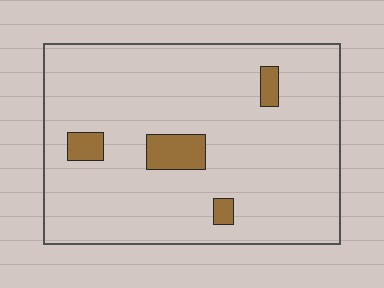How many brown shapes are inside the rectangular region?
4.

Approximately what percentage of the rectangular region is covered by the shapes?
Approximately 10%.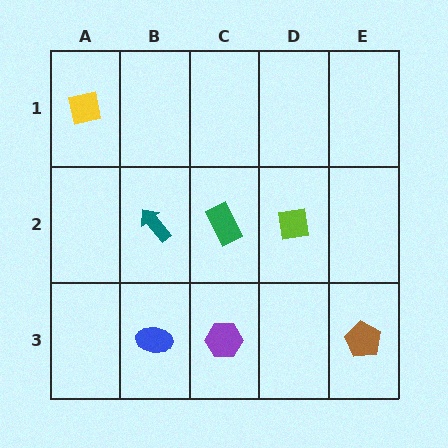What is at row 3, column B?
A blue ellipse.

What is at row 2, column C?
A green rectangle.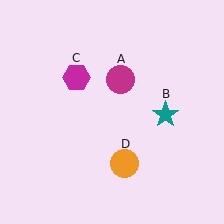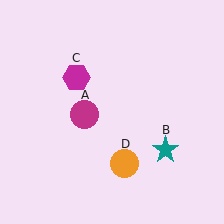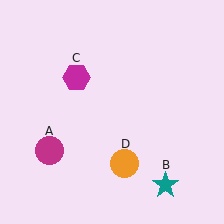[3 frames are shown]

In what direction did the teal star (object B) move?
The teal star (object B) moved down.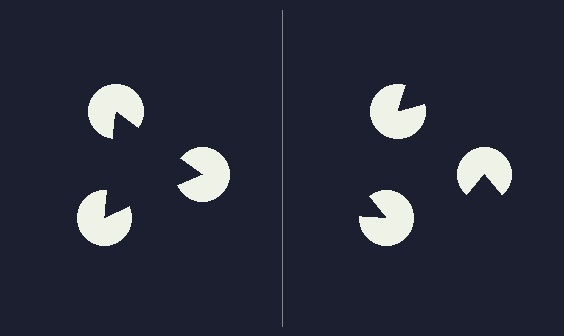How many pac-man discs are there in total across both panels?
6 — 3 on each side.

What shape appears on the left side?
An illusory triangle.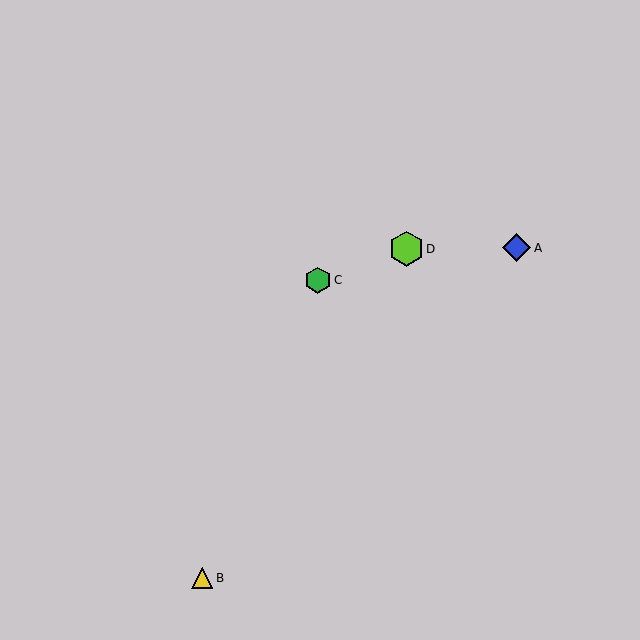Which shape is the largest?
The lime hexagon (labeled D) is the largest.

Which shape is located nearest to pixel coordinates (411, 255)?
The lime hexagon (labeled D) at (406, 249) is nearest to that location.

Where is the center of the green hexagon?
The center of the green hexagon is at (318, 280).